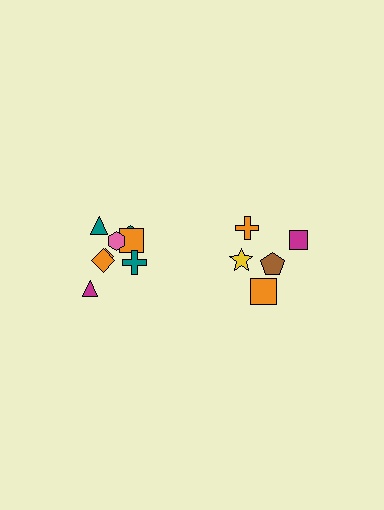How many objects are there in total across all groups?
There are 13 objects.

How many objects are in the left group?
There are 8 objects.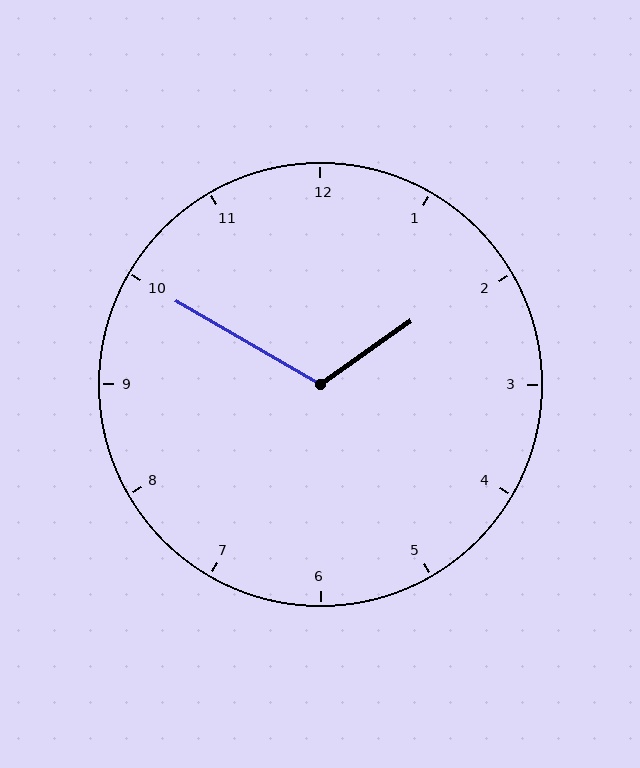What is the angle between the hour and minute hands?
Approximately 115 degrees.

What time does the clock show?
1:50.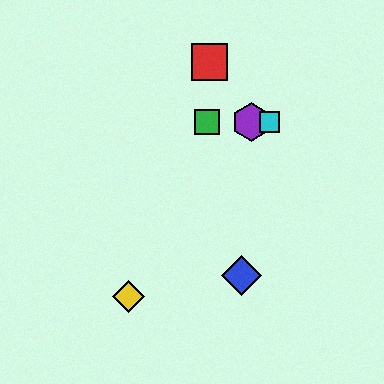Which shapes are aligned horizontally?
The green square, the purple hexagon, the orange hexagon, the cyan square are aligned horizontally.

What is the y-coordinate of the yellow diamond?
The yellow diamond is at y≈296.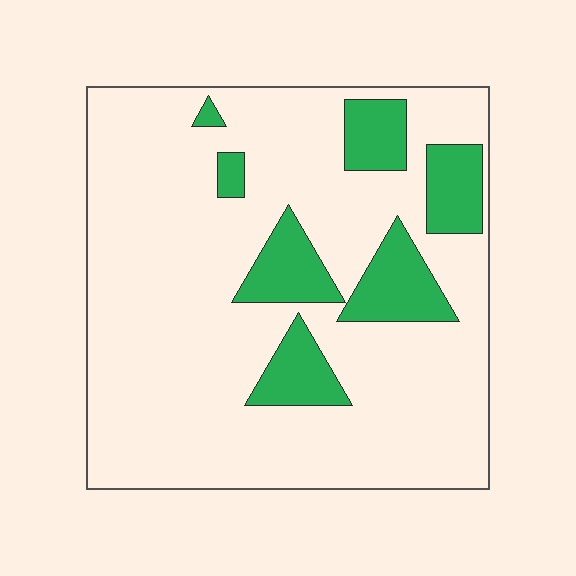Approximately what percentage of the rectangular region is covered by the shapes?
Approximately 20%.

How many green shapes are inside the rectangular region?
7.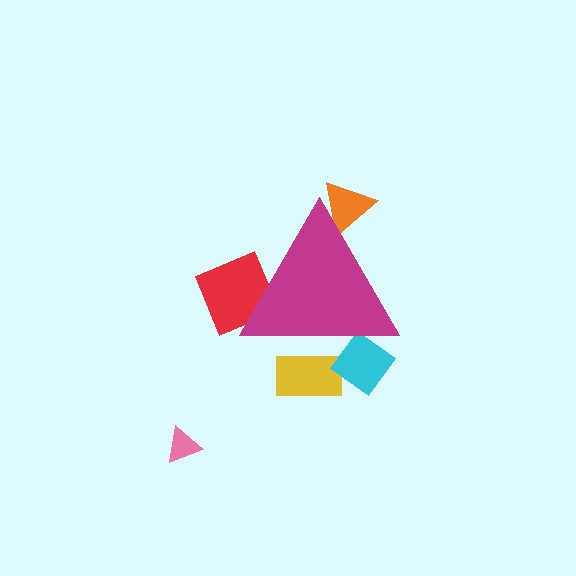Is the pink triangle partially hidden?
No, the pink triangle is fully visible.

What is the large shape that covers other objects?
A magenta triangle.